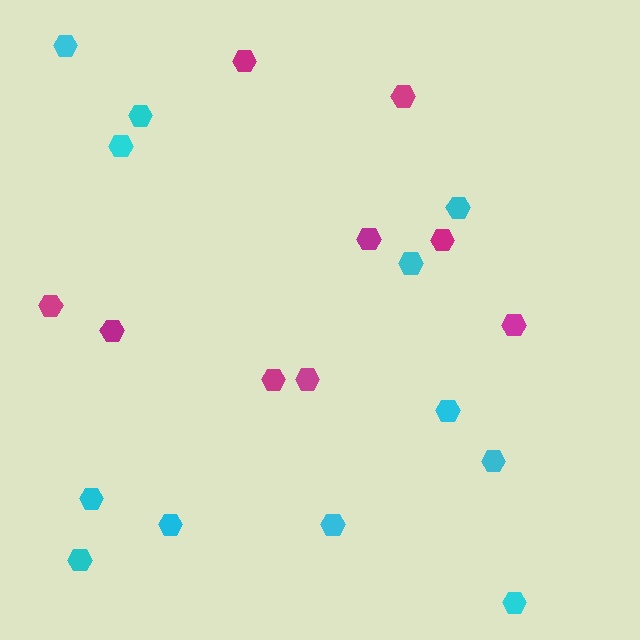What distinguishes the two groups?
There are 2 groups: one group of magenta hexagons (9) and one group of cyan hexagons (12).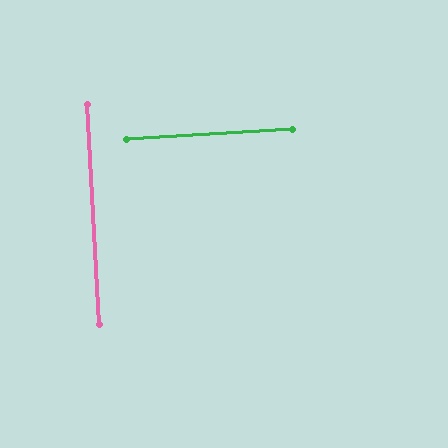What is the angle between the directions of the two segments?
Approximately 90 degrees.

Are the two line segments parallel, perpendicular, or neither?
Perpendicular — they meet at approximately 90°.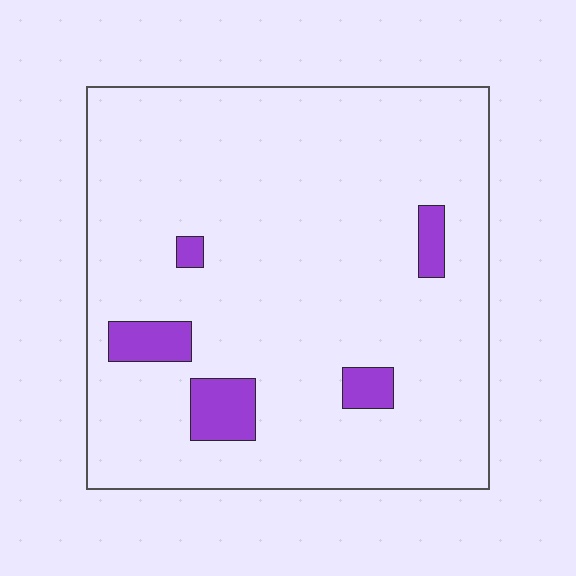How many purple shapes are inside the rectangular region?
5.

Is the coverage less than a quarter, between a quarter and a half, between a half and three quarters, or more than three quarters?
Less than a quarter.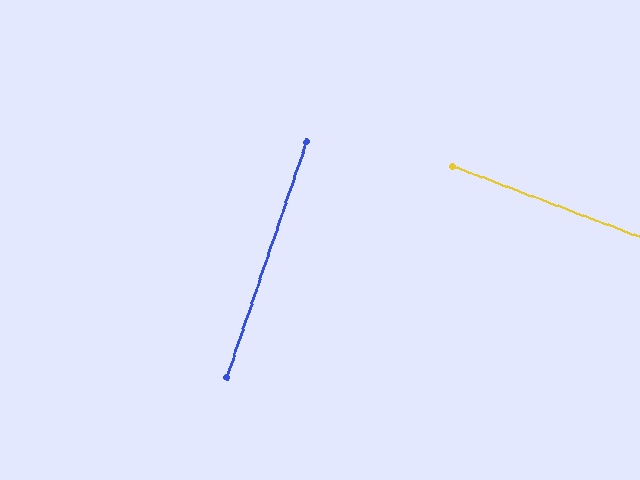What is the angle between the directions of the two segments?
Approximately 88 degrees.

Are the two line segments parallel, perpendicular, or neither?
Perpendicular — they meet at approximately 88°.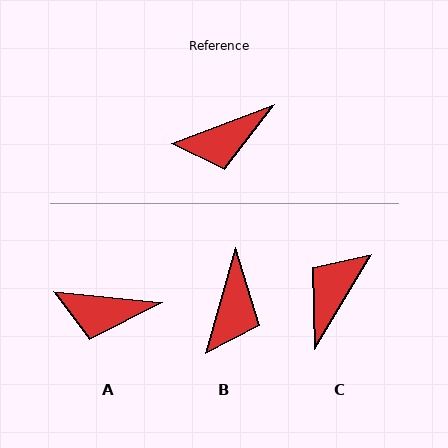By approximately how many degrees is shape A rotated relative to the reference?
Approximately 26 degrees clockwise.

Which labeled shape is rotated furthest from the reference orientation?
C, about 142 degrees away.